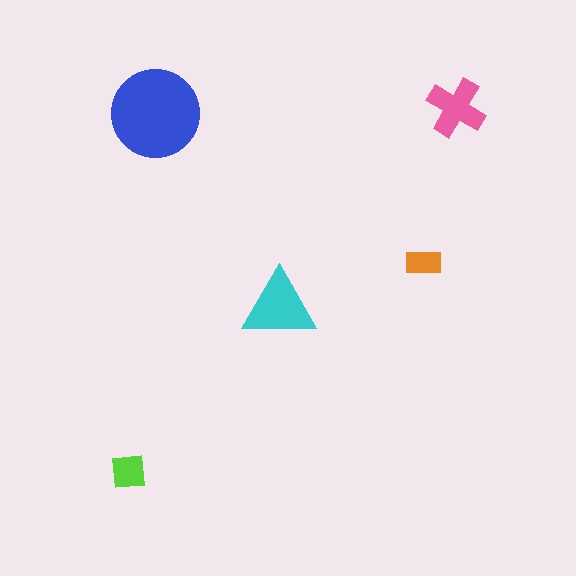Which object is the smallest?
The orange rectangle.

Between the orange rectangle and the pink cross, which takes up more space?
The pink cross.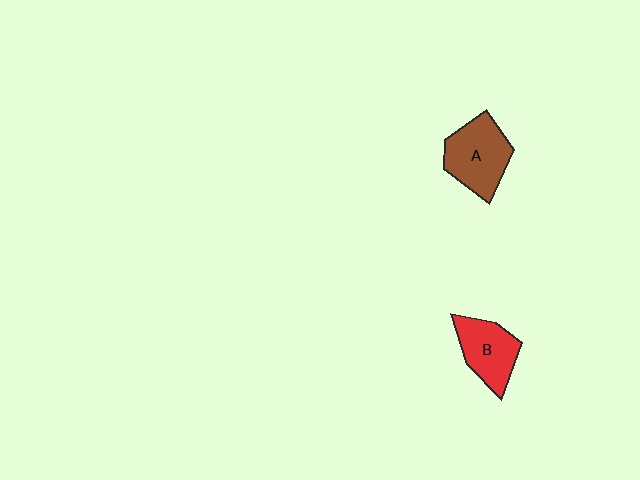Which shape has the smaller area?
Shape B (red).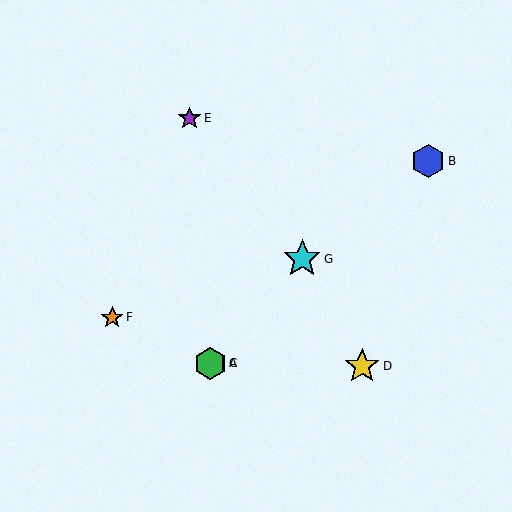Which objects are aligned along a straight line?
Objects A, C, G are aligned along a straight line.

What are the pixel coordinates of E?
Object E is at (190, 118).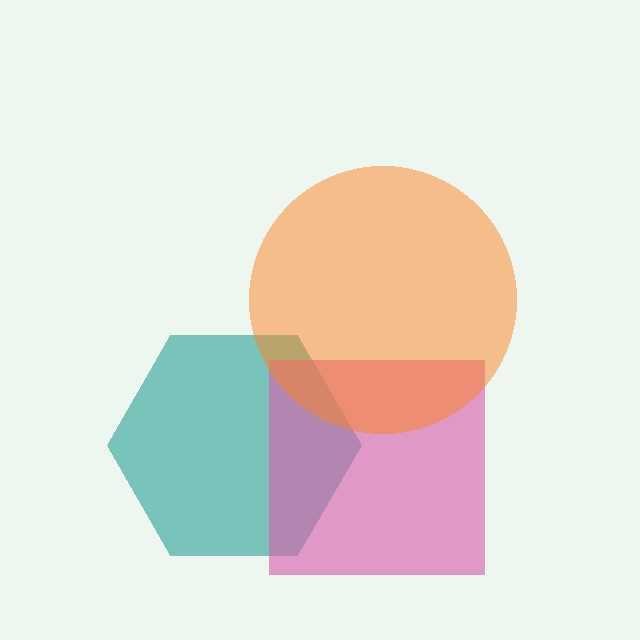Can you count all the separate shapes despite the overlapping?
Yes, there are 3 separate shapes.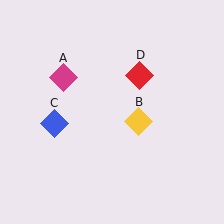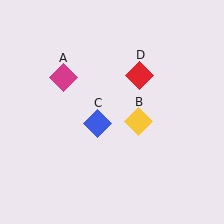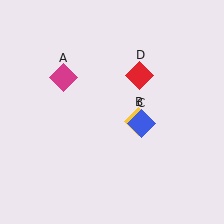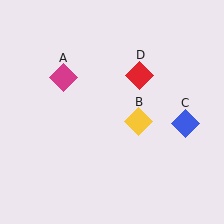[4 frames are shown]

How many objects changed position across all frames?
1 object changed position: blue diamond (object C).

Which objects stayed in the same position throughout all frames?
Magenta diamond (object A) and yellow diamond (object B) and red diamond (object D) remained stationary.